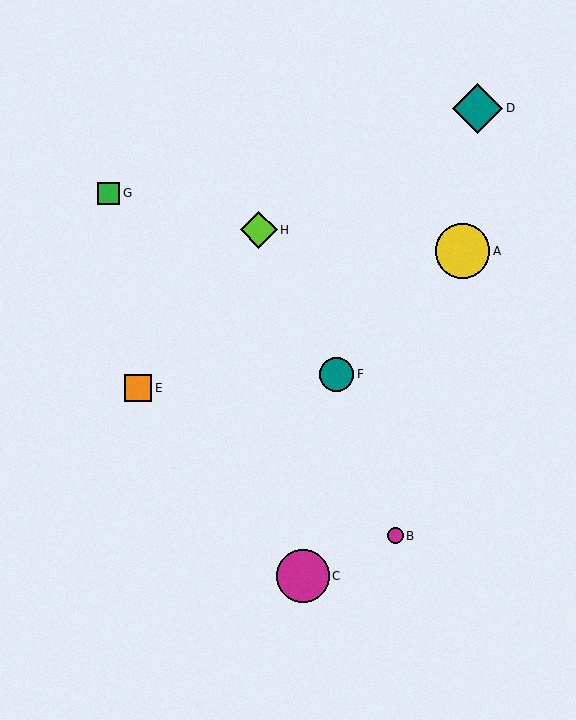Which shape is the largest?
The yellow circle (labeled A) is the largest.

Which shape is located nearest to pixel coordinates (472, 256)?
The yellow circle (labeled A) at (463, 251) is nearest to that location.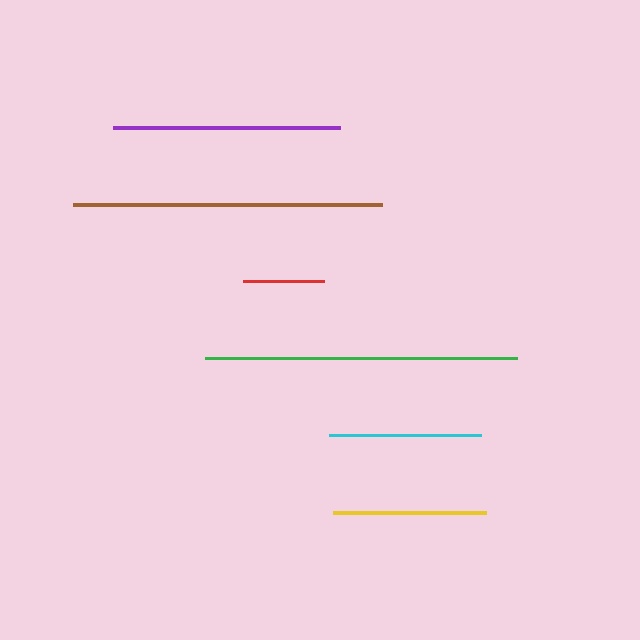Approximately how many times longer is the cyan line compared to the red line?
The cyan line is approximately 1.9 times the length of the red line.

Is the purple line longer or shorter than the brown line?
The brown line is longer than the purple line.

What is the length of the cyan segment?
The cyan segment is approximately 152 pixels long.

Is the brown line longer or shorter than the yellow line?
The brown line is longer than the yellow line.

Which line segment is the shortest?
The red line is the shortest at approximately 81 pixels.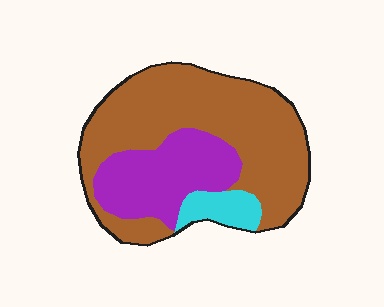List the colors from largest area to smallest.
From largest to smallest: brown, purple, cyan.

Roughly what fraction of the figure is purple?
Purple covers about 30% of the figure.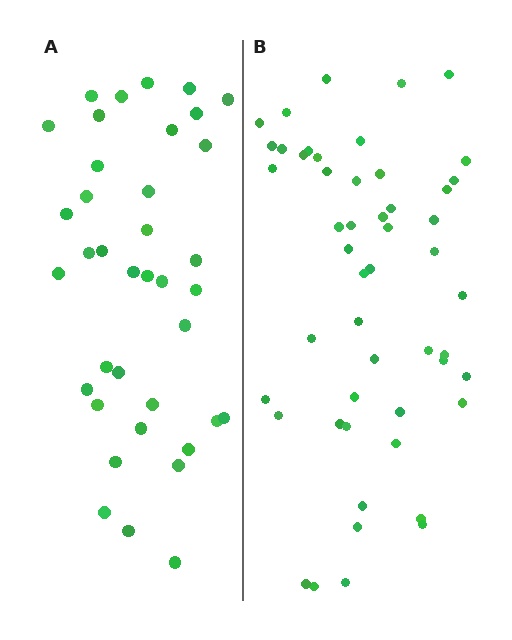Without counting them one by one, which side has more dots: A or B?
Region B (the right region) has more dots.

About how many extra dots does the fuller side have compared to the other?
Region B has approximately 15 more dots than region A.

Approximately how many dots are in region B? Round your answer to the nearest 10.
About 50 dots. (The exact count is 51, which rounds to 50.)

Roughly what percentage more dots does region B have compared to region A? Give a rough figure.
About 35% more.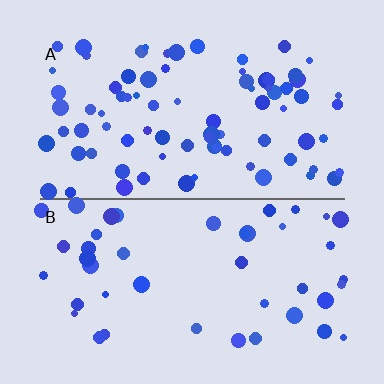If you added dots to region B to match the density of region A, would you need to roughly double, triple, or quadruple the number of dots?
Approximately double.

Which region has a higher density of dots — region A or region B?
A (the top).